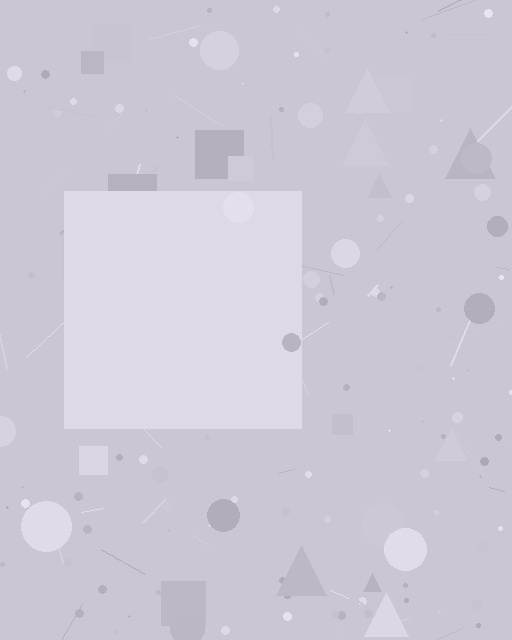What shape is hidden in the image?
A square is hidden in the image.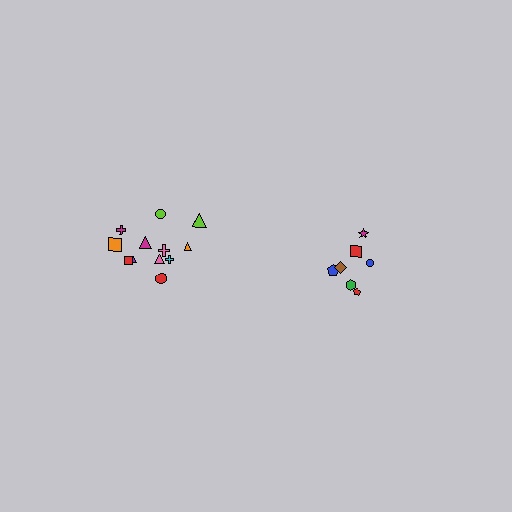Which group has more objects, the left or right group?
The left group.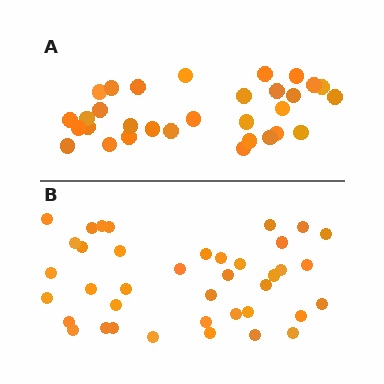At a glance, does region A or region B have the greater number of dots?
Region B (the bottom region) has more dots.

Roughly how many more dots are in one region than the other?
Region B has roughly 8 or so more dots than region A.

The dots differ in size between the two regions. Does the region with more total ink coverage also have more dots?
No. Region A has more total ink coverage because its dots are larger, but region B actually contains more individual dots. Total area can be misleading — the number of items is what matters here.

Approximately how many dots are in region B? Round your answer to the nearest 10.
About 40 dots. (The exact count is 39, which rounds to 40.)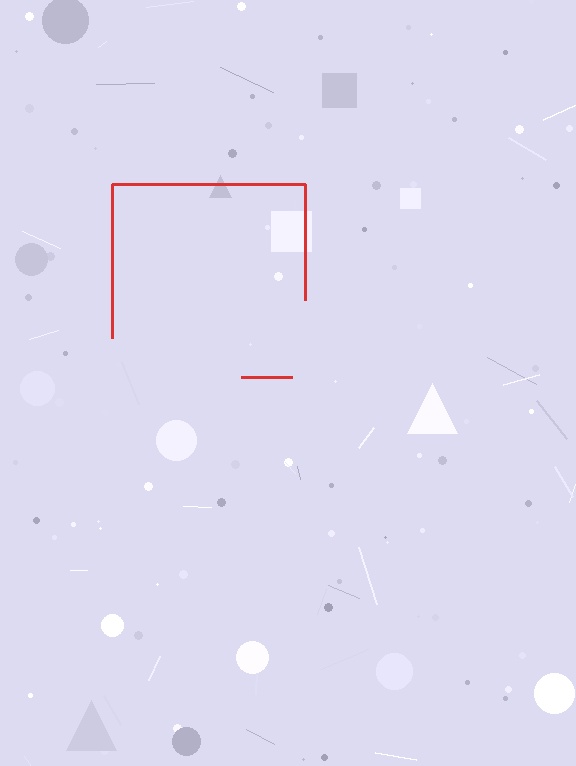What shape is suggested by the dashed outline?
The dashed outline suggests a square.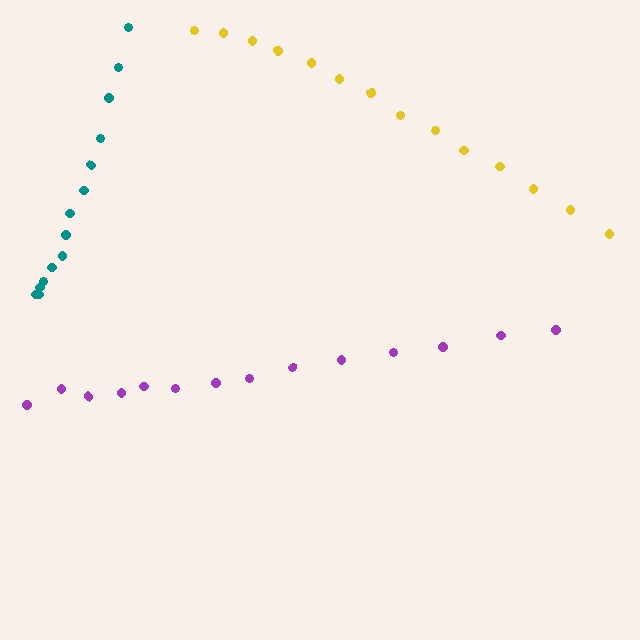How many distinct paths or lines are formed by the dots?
There are 3 distinct paths.